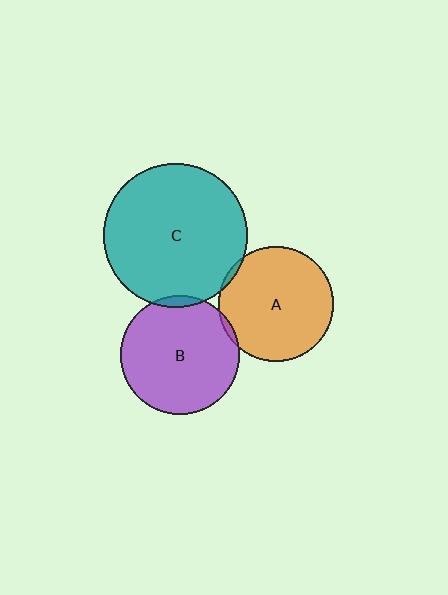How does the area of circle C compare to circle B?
Approximately 1.5 times.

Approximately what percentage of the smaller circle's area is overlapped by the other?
Approximately 5%.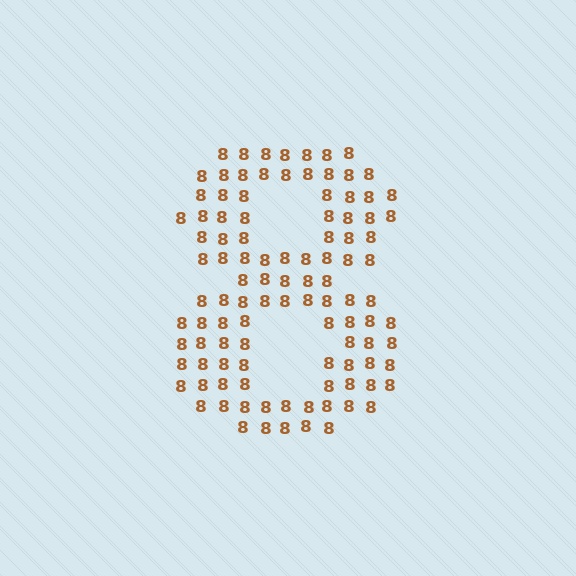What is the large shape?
The large shape is the digit 8.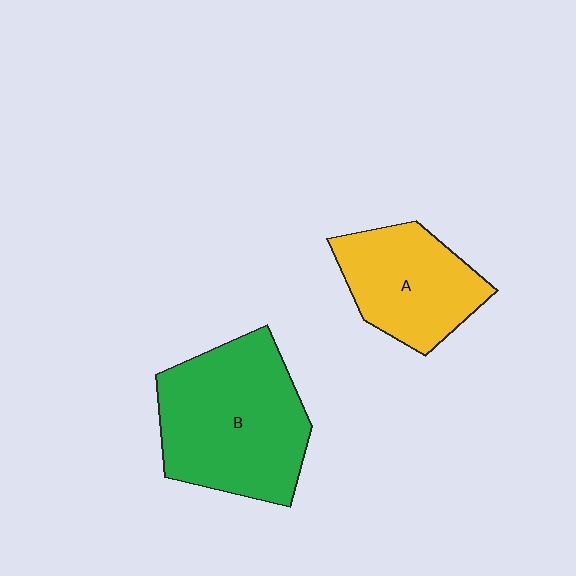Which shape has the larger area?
Shape B (green).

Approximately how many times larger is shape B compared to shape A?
Approximately 1.5 times.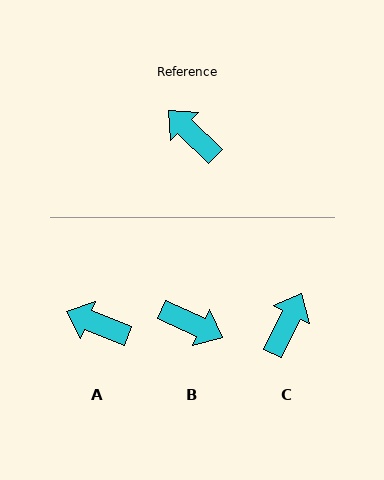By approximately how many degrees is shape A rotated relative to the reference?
Approximately 22 degrees counter-clockwise.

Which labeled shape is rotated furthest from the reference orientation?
B, about 161 degrees away.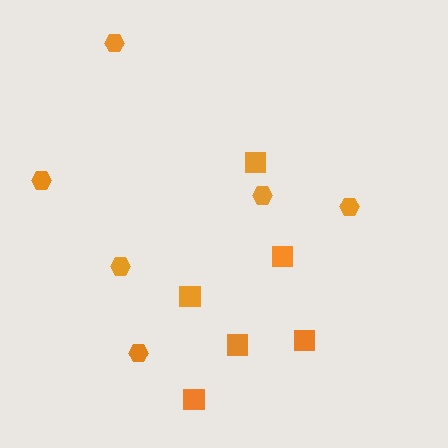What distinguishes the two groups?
There are 2 groups: one group of squares (6) and one group of hexagons (6).